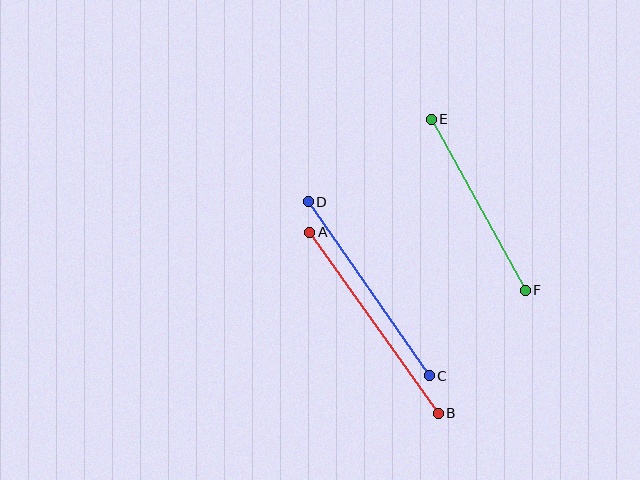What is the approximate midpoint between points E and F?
The midpoint is at approximately (478, 205) pixels.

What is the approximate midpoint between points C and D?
The midpoint is at approximately (369, 289) pixels.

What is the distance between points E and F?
The distance is approximately 195 pixels.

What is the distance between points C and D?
The distance is approximately 212 pixels.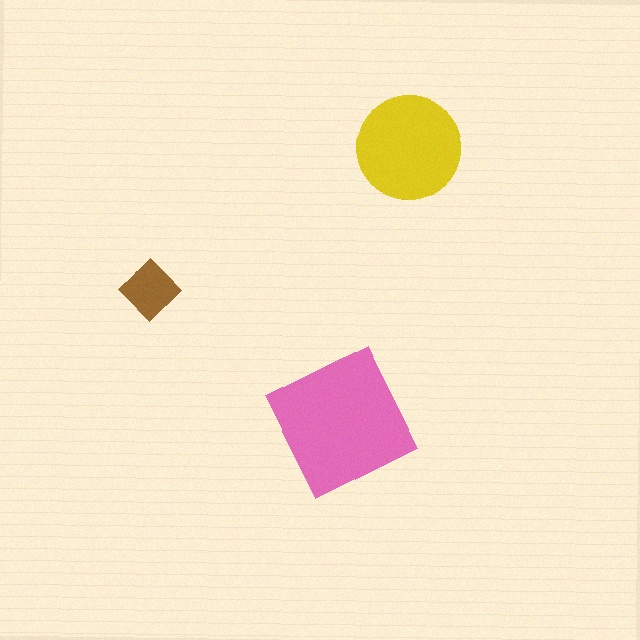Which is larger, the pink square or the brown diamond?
The pink square.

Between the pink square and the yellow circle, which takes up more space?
The pink square.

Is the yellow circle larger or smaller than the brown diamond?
Larger.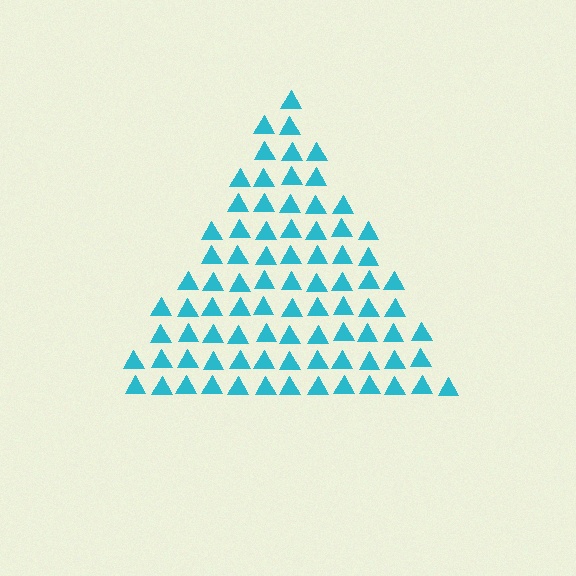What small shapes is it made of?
It is made of small triangles.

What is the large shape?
The large shape is a triangle.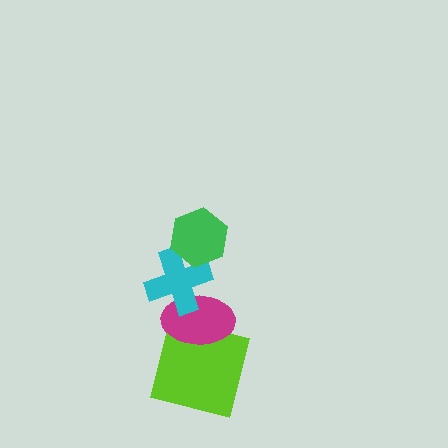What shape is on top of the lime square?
The magenta ellipse is on top of the lime square.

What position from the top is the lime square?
The lime square is 4th from the top.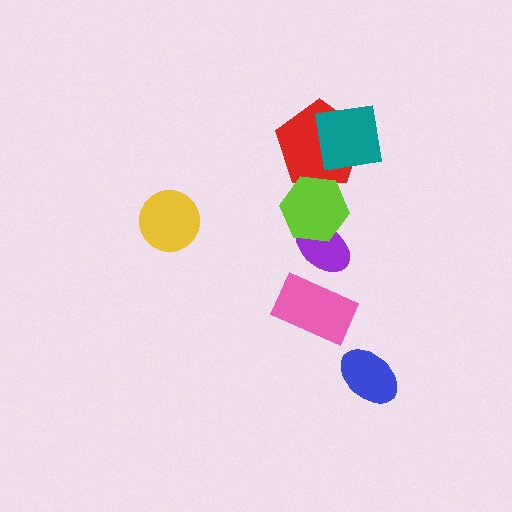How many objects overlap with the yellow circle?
0 objects overlap with the yellow circle.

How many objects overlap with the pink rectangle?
0 objects overlap with the pink rectangle.